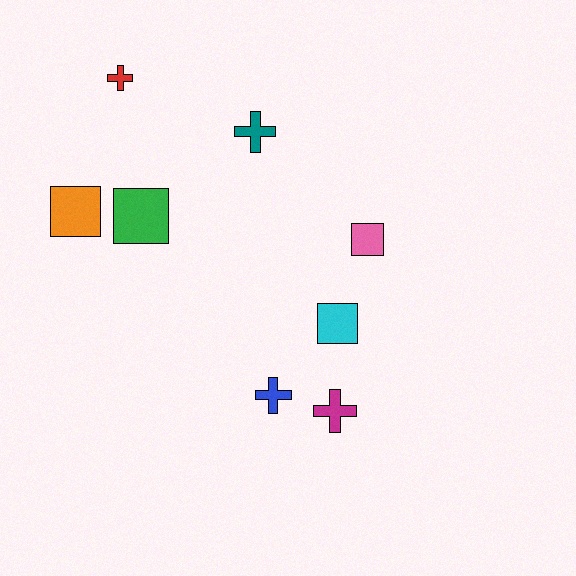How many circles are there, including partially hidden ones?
There are no circles.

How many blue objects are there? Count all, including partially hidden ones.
There is 1 blue object.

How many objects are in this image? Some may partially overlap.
There are 8 objects.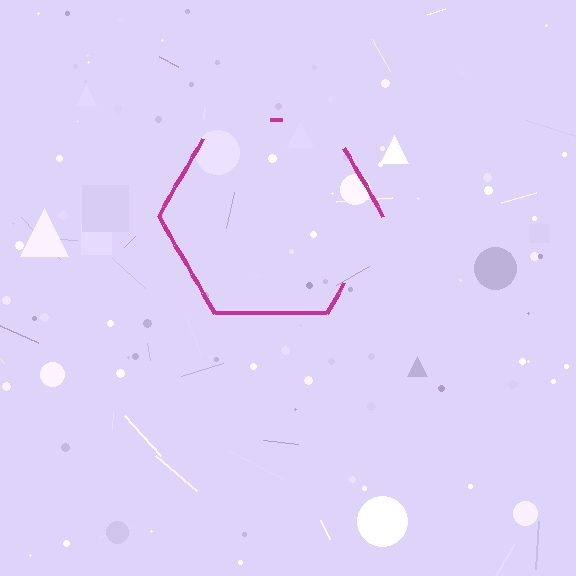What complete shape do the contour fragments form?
The contour fragments form a hexagon.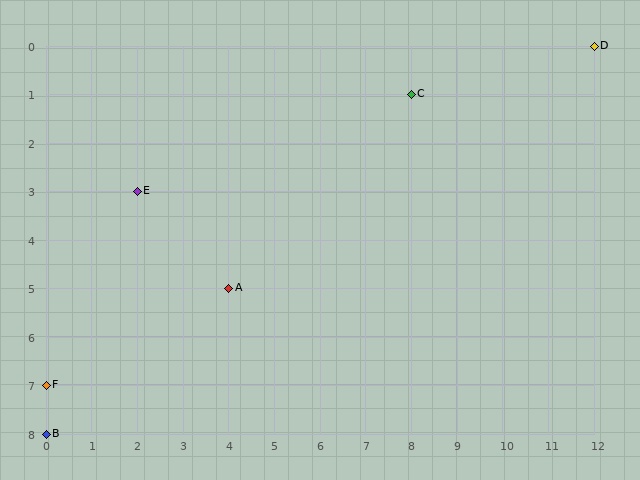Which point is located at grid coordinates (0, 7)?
Point F is at (0, 7).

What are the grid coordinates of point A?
Point A is at grid coordinates (4, 5).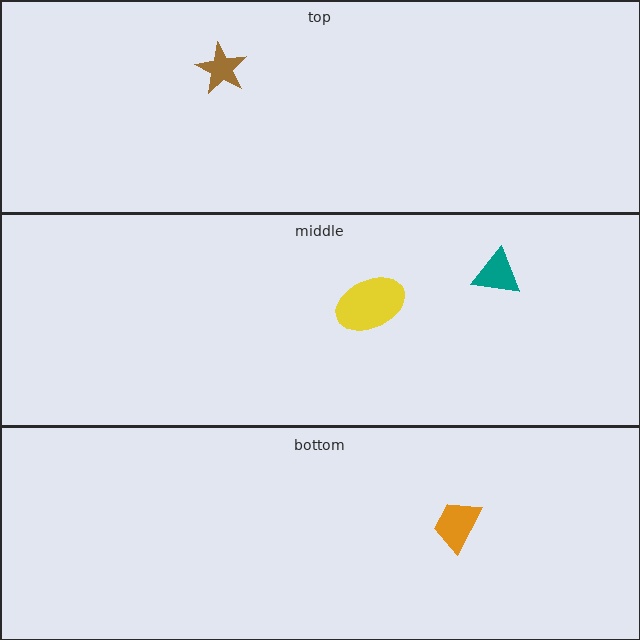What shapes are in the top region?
The brown star.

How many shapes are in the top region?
1.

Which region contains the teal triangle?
The middle region.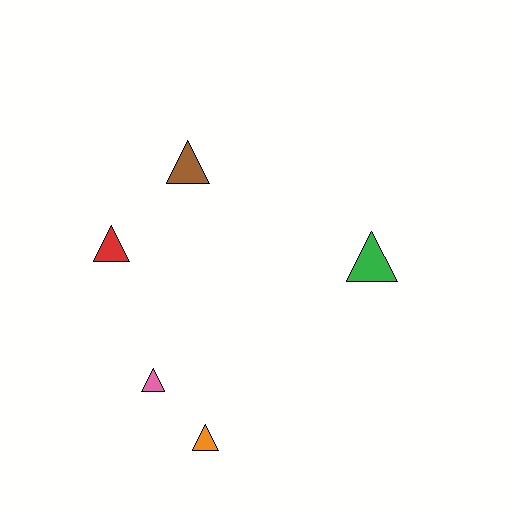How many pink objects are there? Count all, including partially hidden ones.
There is 1 pink object.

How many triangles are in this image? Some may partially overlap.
There are 5 triangles.